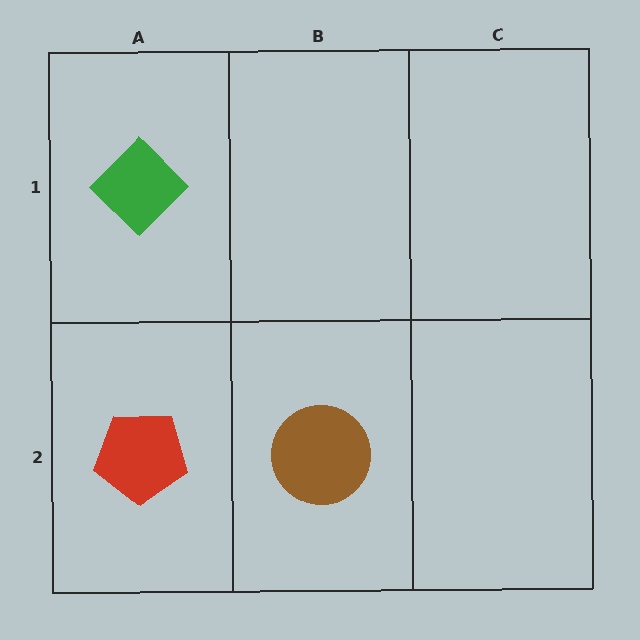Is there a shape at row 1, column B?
No, that cell is empty.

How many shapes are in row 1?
1 shape.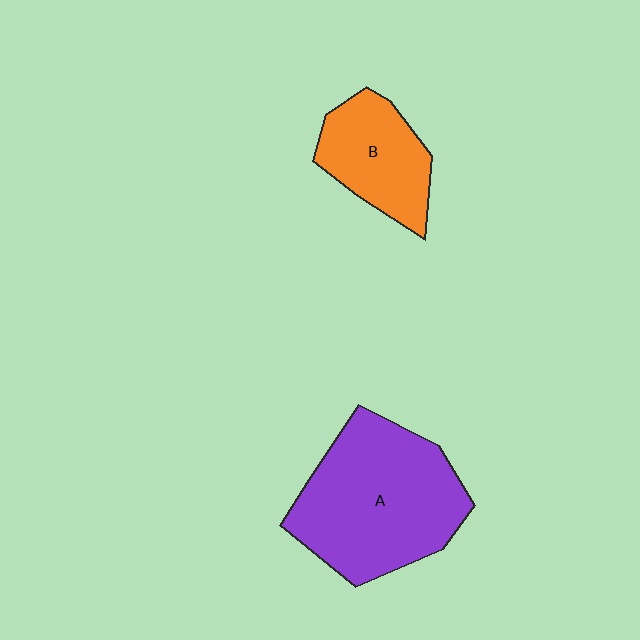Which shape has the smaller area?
Shape B (orange).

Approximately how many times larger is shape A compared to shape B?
Approximately 2.0 times.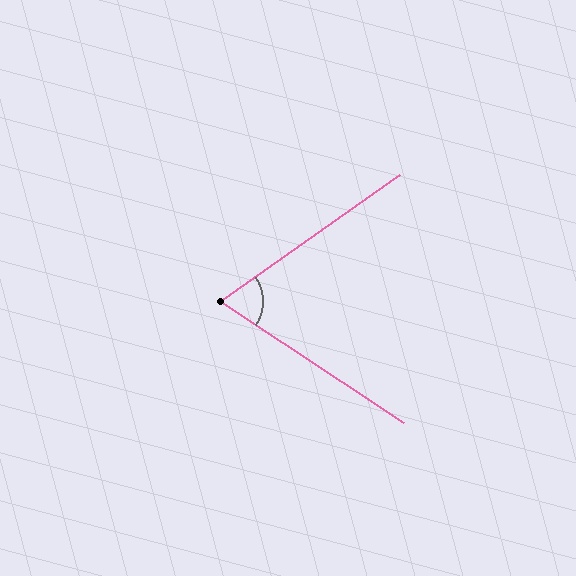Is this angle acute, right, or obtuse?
It is acute.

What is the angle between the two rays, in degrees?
Approximately 69 degrees.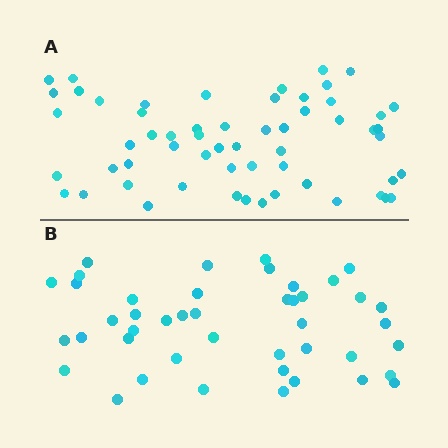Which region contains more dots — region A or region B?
Region A (the top region) has more dots.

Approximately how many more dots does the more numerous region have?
Region A has approximately 15 more dots than region B.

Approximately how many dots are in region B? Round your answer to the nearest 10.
About 40 dots. (The exact count is 44, which rounds to 40.)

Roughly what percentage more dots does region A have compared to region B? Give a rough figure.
About 30% more.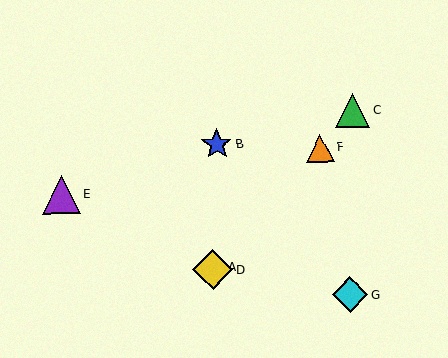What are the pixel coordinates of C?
Object C is at (353, 110).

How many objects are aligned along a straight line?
4 objects (A, C, D, F) are aligned along a straight line.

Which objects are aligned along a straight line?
Objects A, C, D, F are aligned along a straight line.